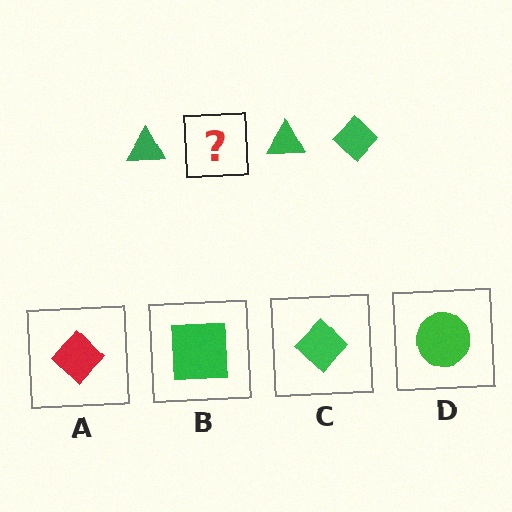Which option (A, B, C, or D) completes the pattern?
C.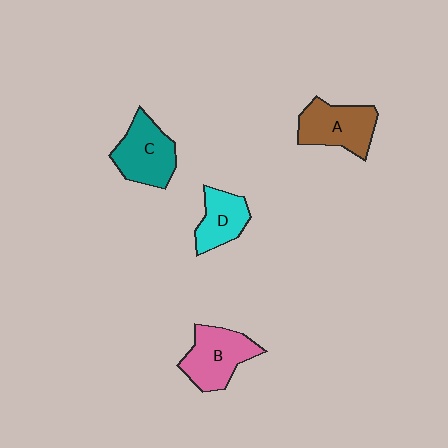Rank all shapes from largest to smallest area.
From largest to smallest: B (pink), A (brown), C (teal), D (cyan).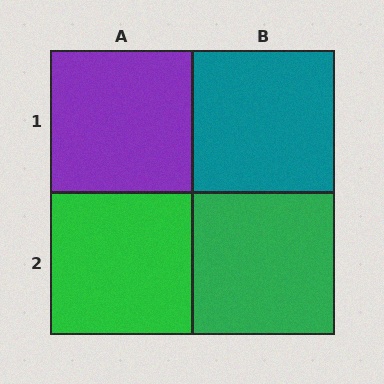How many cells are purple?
1 cell is purple.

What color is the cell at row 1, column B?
Teal.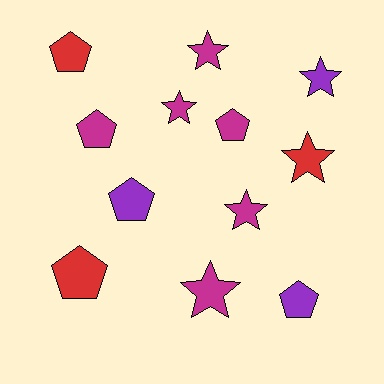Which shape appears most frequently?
Pentagon, with 6 objects.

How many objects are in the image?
There are 12 objects.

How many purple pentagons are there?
There are 2 purple pentagons.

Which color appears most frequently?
Magenta, with 6 objects.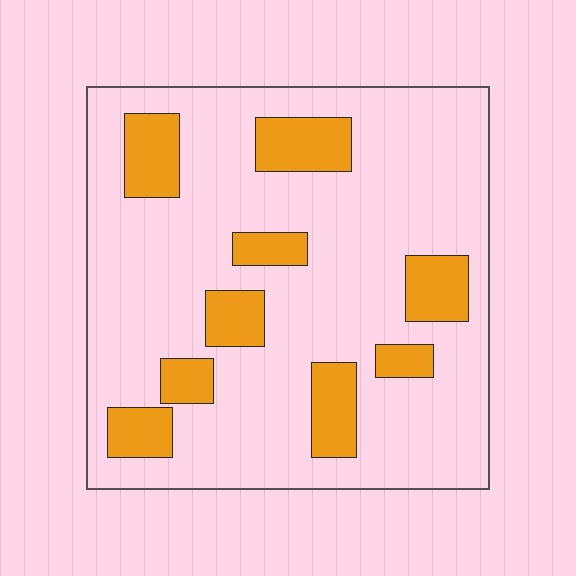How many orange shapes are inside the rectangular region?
9.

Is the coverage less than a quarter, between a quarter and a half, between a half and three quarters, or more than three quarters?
Less than a quarter.